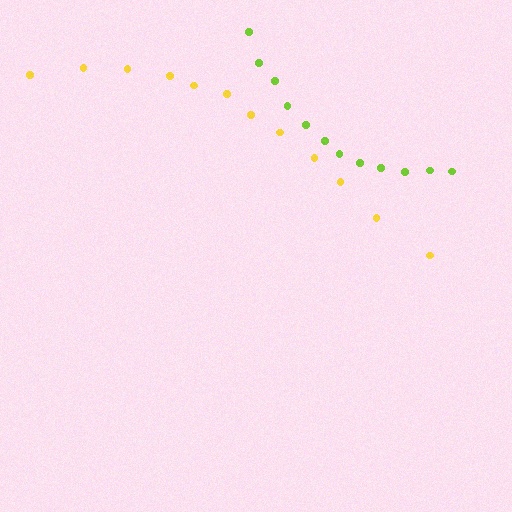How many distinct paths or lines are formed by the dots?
There are 2 distinct paths.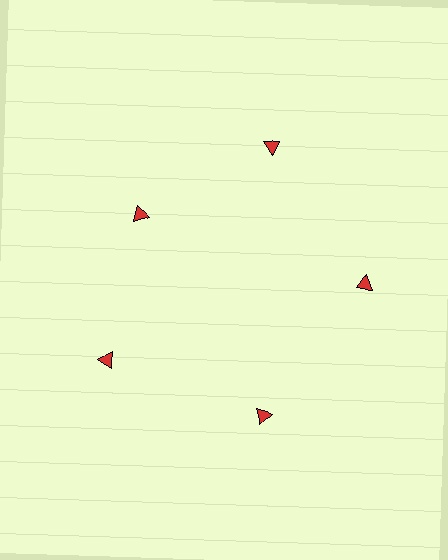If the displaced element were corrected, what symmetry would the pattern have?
It would have 5-fold rotational symmetry — the pattern would map onto itself every 72 degrees.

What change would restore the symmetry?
The symmetry would be restored by moving it outward, back onto the ring so that all 5 triangles sit at equal angles and equal distance from the center.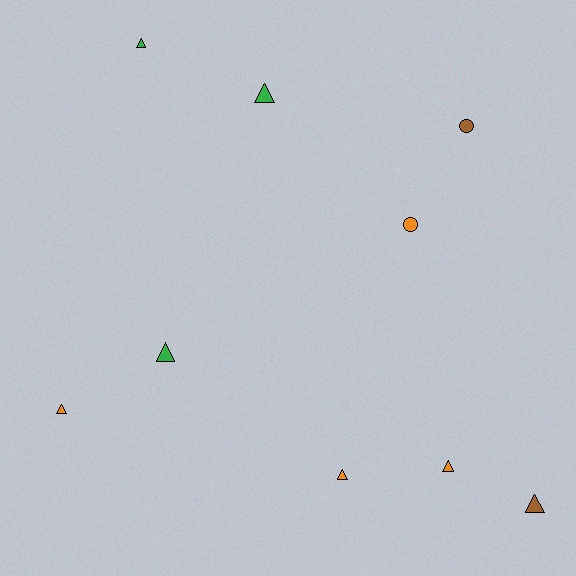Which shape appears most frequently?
Triangle, with 7 objects.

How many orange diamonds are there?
There are no orange diamonds.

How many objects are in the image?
There are 9 objects.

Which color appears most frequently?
Orange, with 4 objects.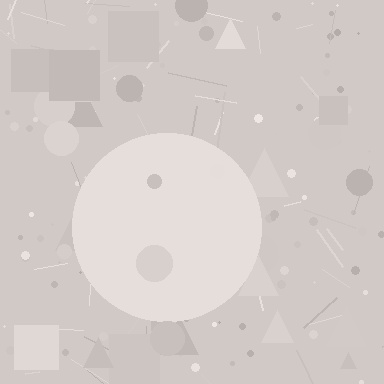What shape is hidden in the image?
A circle is hidden in the image.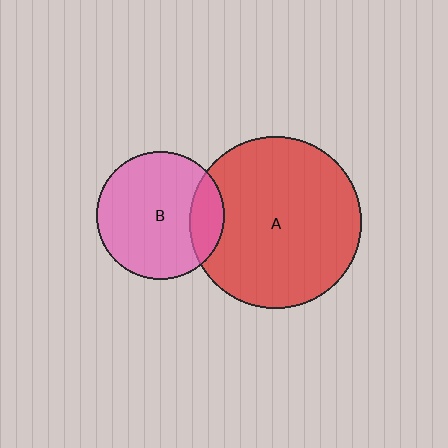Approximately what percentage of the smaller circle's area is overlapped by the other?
Approximately 15%.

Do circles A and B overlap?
Yes.